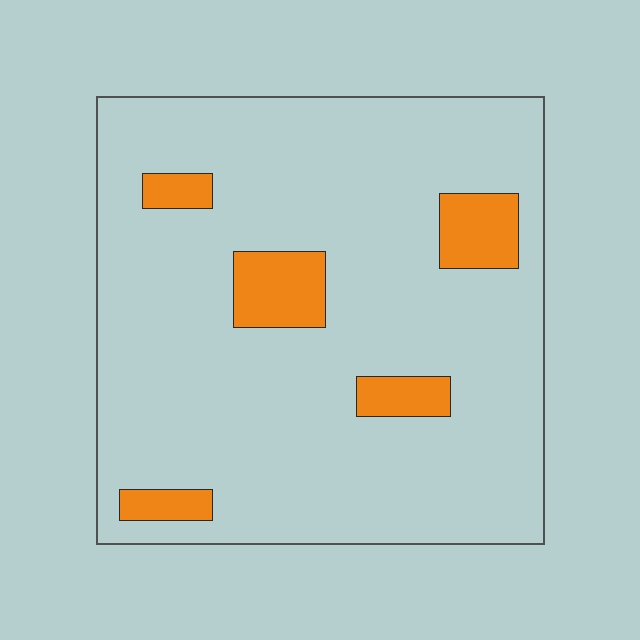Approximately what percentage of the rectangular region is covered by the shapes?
Approximately 10%.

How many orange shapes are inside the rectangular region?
5.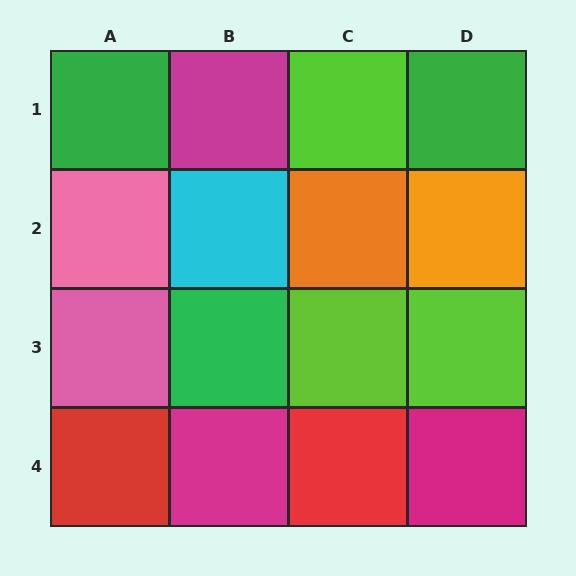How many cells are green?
3 cells are green.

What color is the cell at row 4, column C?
Red.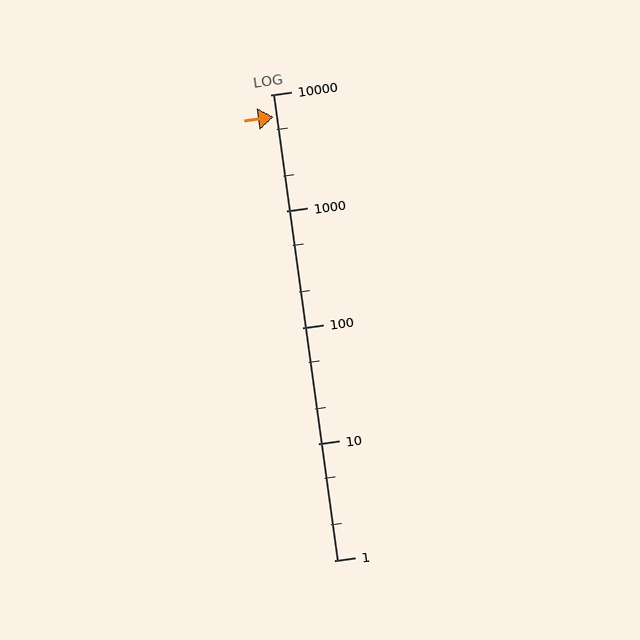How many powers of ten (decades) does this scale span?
The scale spans 4 decades, from 1 to 10000.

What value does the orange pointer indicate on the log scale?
The pointer indicates approximately 6400.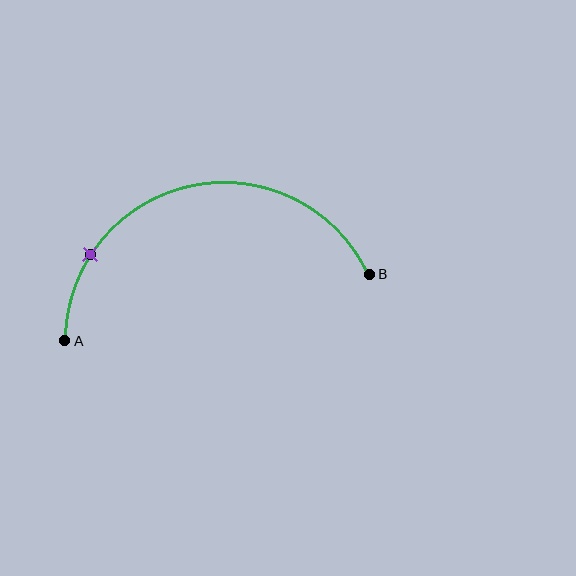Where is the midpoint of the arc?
The arc midpoint is the point on the curve farthest from the straight line joining A and B. It sits above that line.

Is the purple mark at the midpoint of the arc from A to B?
No. The purple mark lies on the arc but is closer to endpoint A. The arc midpoint would be at the point on the curve equidistant along the arc from both A and B.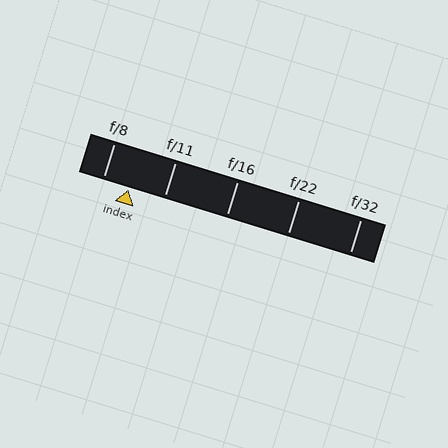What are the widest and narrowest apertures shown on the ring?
The widest aperture shown is f/8 and the narrowest is f/32.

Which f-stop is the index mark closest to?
The index mark is closest to f/8.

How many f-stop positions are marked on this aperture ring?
There are 5 f-stop positions marked.